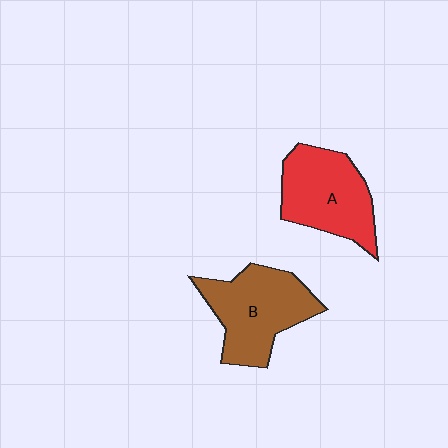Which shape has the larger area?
Shape B (brown).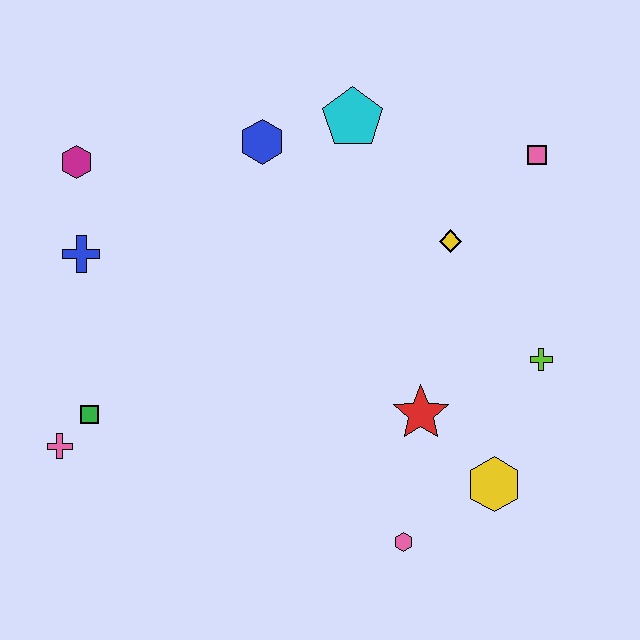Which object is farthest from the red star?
The magenta hexagon is farthest from the red star.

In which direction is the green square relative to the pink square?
The green square is to the left of the pink square.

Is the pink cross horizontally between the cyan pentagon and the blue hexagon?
No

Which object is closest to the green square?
The pink cross is closest to the green square.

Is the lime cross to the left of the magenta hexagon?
No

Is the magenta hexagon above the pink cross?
Yes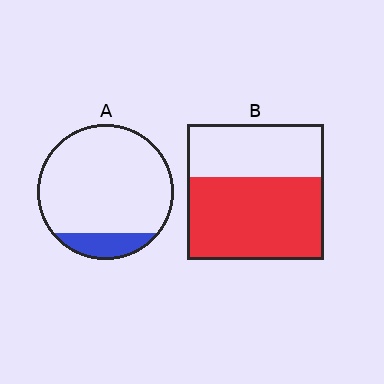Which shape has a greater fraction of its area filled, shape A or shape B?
Shape B.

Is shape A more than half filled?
No.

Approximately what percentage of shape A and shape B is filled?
A is approximately 15% and B is approximately 60%.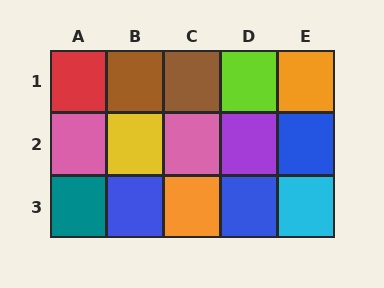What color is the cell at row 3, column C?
Orange.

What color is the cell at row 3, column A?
Teal.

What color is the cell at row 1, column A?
Red.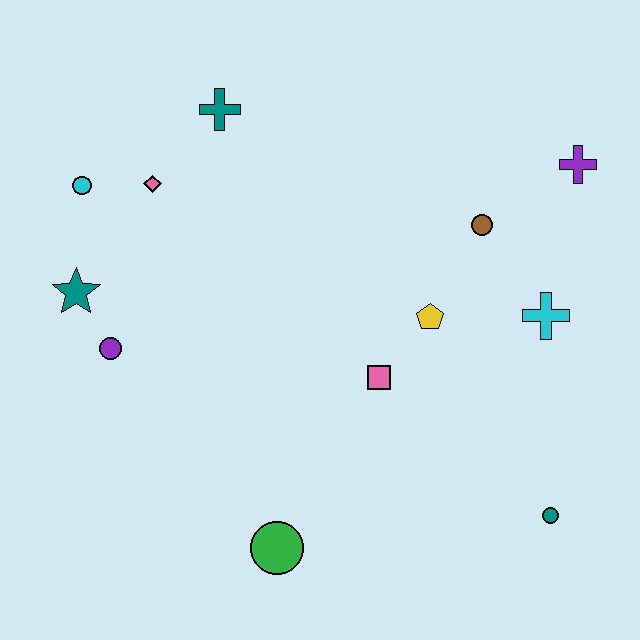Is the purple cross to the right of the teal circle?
Yes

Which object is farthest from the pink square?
The cyan circle is farthest from the pink square.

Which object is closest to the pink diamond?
The cyan circle is closest to the pink diamond.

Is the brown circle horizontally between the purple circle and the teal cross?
No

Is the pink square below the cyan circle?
Yes